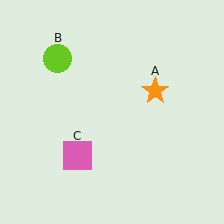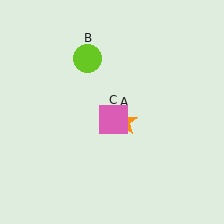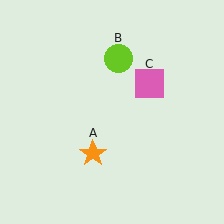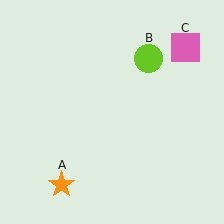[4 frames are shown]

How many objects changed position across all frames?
3 objects changed position: orange star (object A), lime circle (object B), pink square (object C).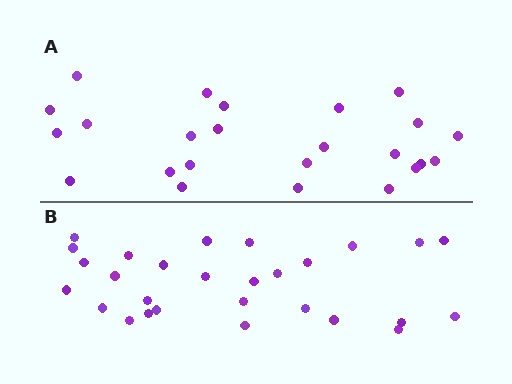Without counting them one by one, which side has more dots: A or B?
Region B (the bottom region) has more dots.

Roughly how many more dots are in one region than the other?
Region B has about 4 more dots than region A.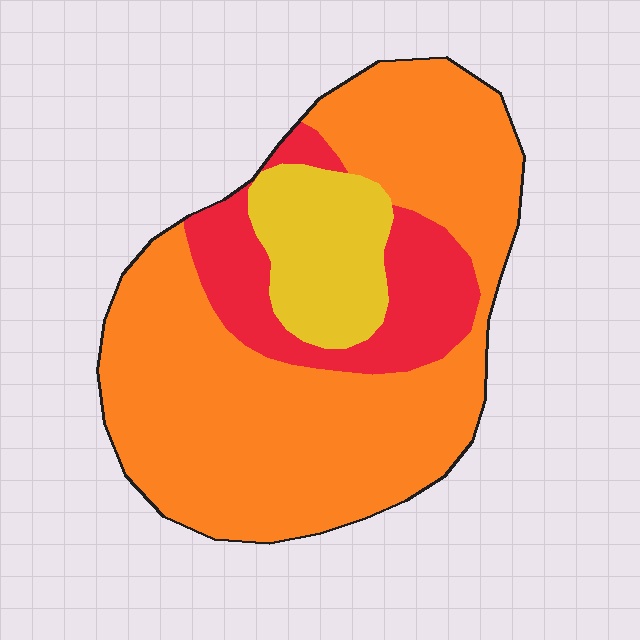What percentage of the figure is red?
Red covers 18% of the figure.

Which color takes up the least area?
Yellow, at roughly 15%.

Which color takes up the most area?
Orange, at roughly 65%.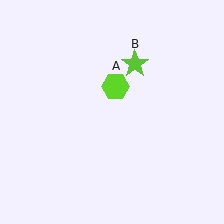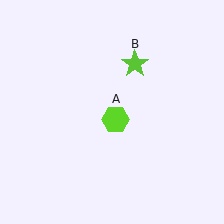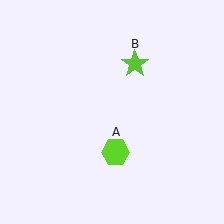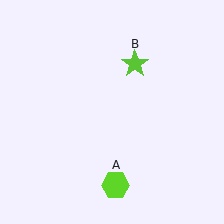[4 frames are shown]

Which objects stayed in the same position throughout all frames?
Lime star (object B) remained stationary.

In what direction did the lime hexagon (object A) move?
The lime hexagon (object A) moved down.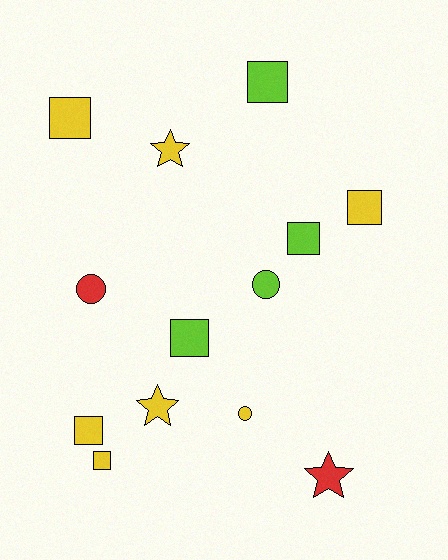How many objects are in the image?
There are 13 objects.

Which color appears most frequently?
Yellow, with 7 objects.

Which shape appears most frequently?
Square, with 7 objects.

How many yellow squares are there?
There are 4 yellow squares.